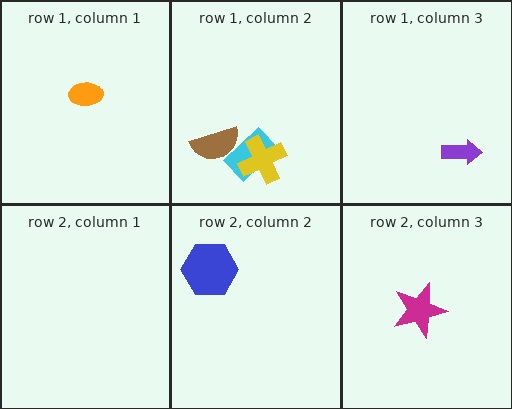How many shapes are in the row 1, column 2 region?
3.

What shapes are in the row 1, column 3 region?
The purple arrow.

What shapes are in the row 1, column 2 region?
The cyan rectangle, the brown semicircle, the yellow cross.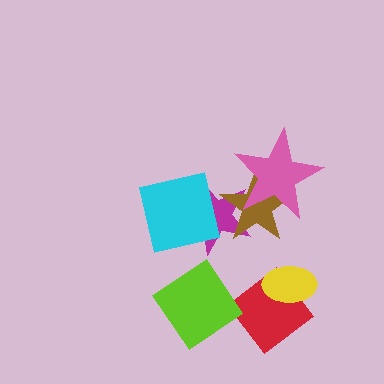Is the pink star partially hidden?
No, no other shape covers it.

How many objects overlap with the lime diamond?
0 objects overlap with the lime diamond.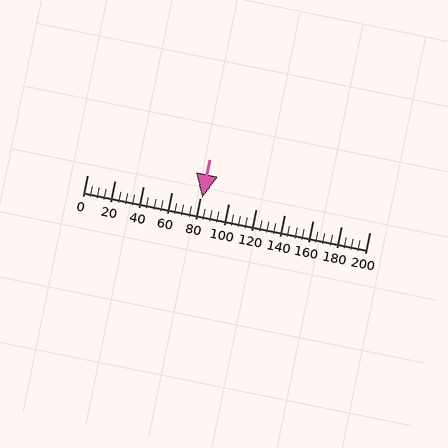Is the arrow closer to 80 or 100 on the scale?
The arrow is closer to 80.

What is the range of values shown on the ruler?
The ruler shows values from 0 to 200.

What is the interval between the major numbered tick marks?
The major tick marks are spaced 20 units apart.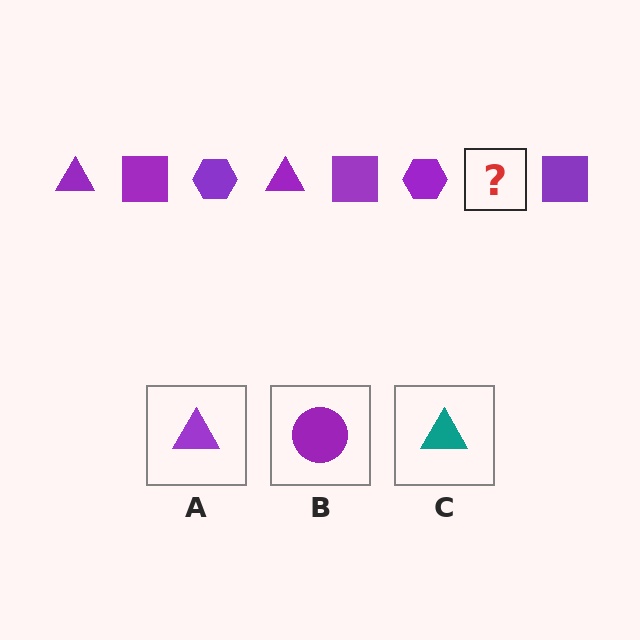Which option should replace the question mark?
Option A.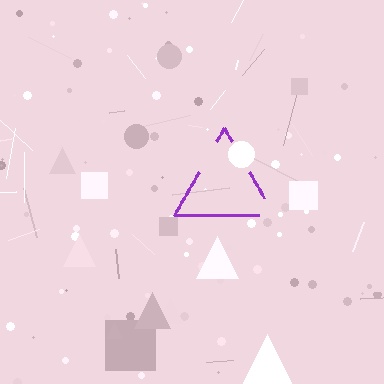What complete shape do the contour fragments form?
The contour fragments form a triangle.